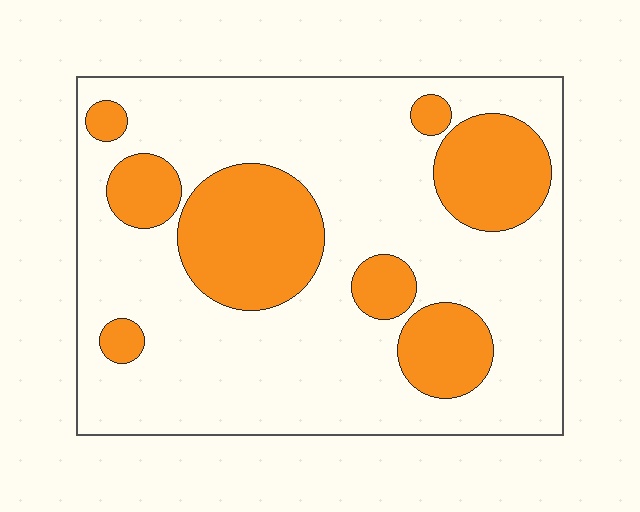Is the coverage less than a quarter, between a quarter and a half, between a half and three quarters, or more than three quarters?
Between a quarter and a half.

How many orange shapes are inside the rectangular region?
8.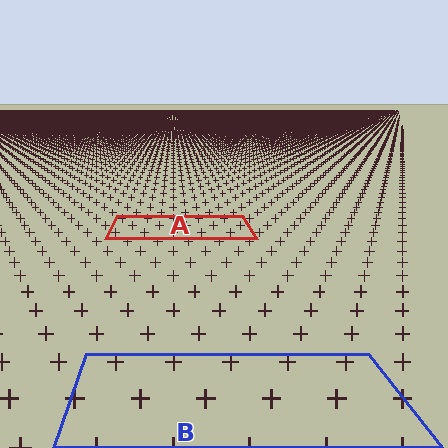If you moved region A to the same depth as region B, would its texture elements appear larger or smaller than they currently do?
They would appear larger. At a closer depth, the same texture elements are projected at a bigger on-screen size.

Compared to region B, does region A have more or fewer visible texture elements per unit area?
Region A has more texture elements per unit area — they are packed more densely because it is farther away.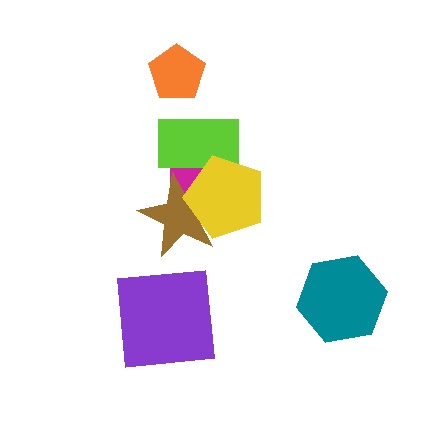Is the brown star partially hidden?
Yes, it is partially covered by another shape.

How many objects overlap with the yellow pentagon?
3 objects overlap with the yellow pentagon.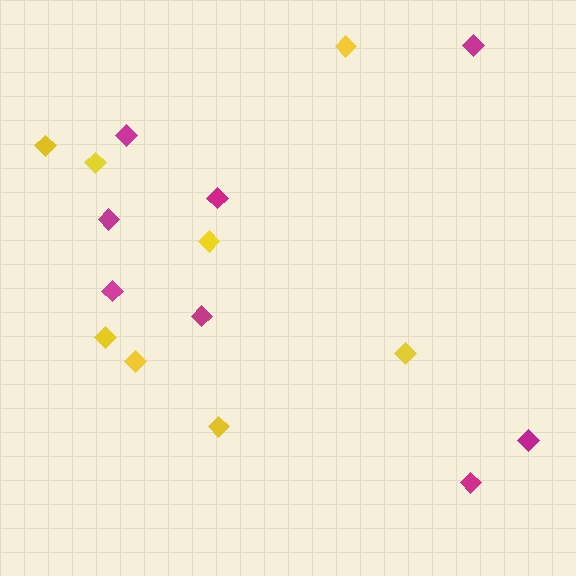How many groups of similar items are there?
There are 2 groups: one group of yellow diamonds (8) and one group of magenta diamonds (8).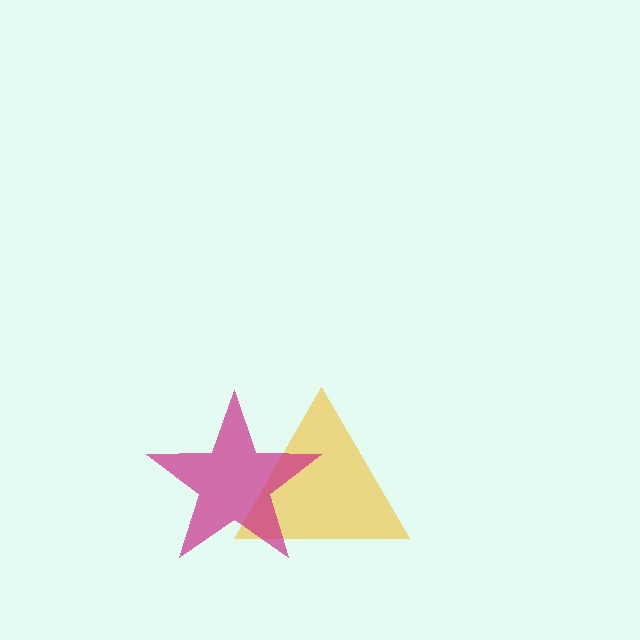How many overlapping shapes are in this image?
There are 2 overlapping shapes in the image.